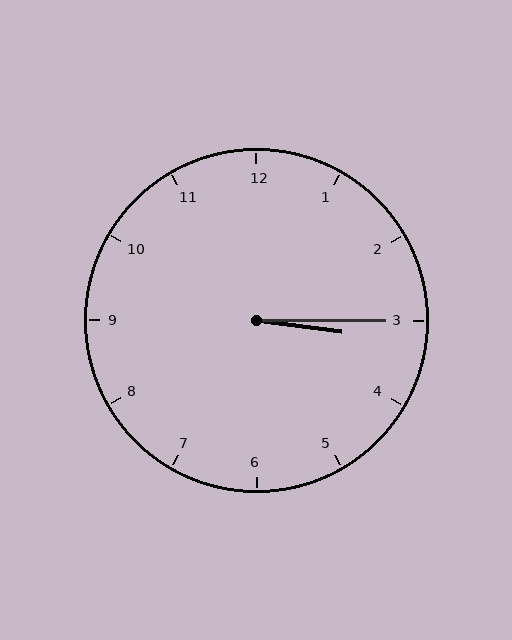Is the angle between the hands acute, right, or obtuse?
It is acute.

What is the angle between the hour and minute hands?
Approximately 8 degrees.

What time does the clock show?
3:15.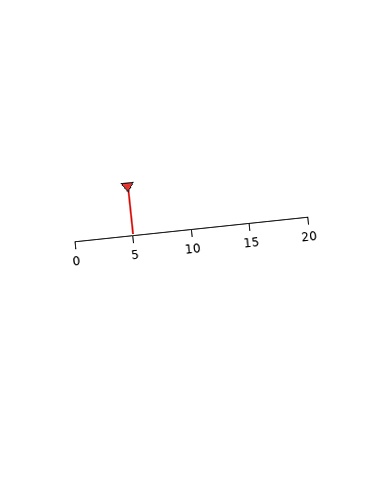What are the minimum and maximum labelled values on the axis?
The axis runs from 0 to 20.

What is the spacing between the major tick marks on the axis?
The major ticks are spaced 5 apart.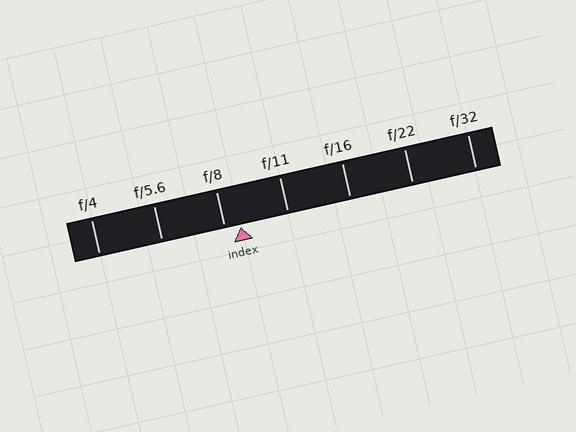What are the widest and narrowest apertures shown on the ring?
The widest aperture shown is f/4 and the narrowest is f/32.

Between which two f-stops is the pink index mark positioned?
The index mark is between f/8 and f/11.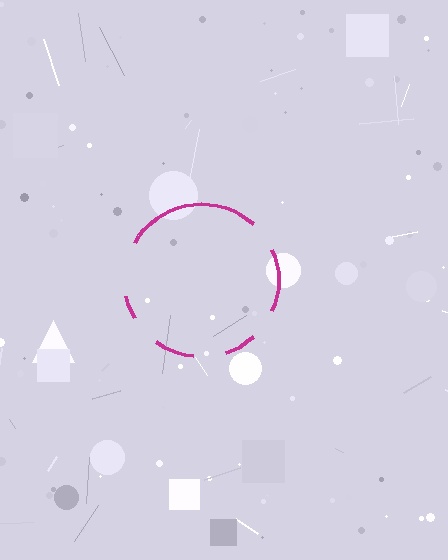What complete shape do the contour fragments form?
The contour fragments form a circle.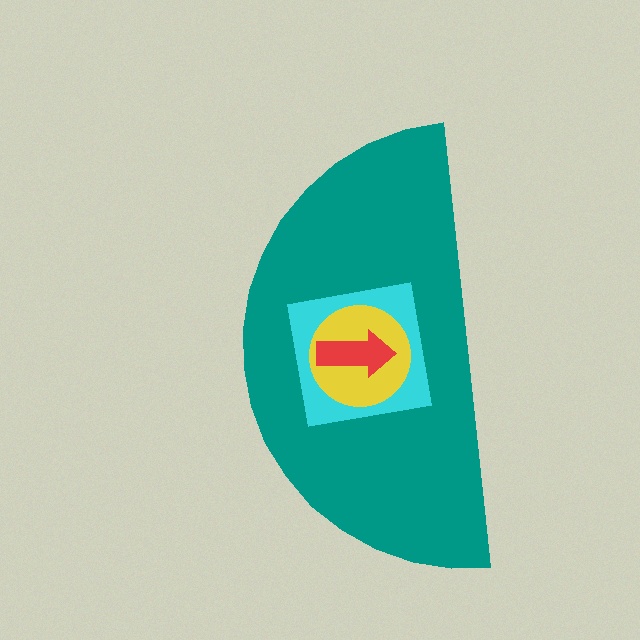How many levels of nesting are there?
4.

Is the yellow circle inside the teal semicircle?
Yes.